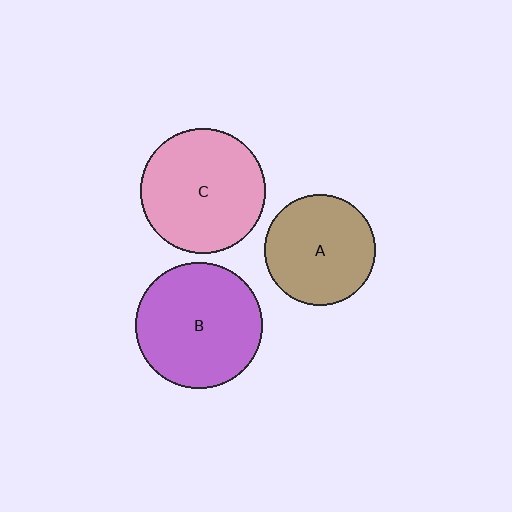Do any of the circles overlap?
No, none of the circles overlap.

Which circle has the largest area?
Circle B (purple).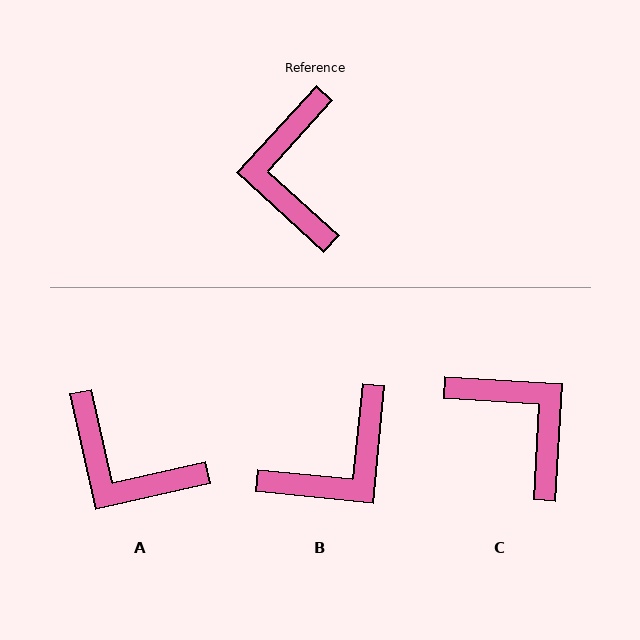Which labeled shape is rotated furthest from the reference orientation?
C, about 141 degrees away.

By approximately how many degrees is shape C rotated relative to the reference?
Approximately 141 degrees clockwise.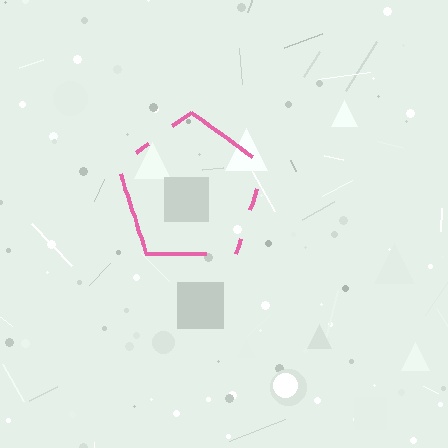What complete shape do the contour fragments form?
The contour fragments form a pentagon.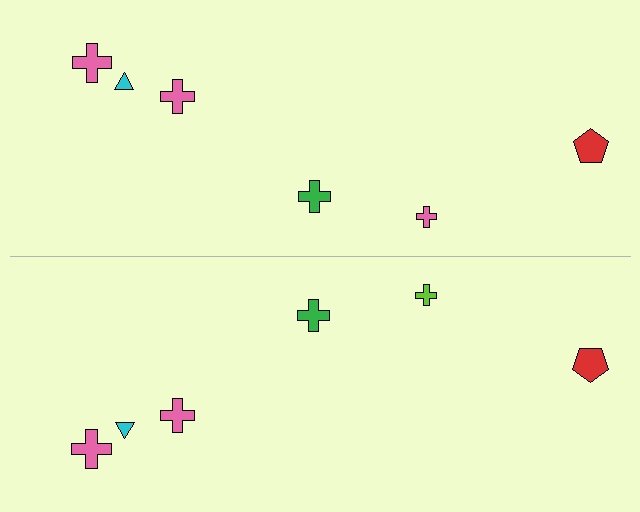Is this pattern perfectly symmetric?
No, the pattern is not perfectly symmetric. The lime cross on the bottom side breaks the symmetry — its mirror counterpart is pink.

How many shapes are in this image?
There are 12 shapes in this image.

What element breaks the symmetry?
The lime cross on the bottom side breaks the symmetry — its mirror counterpart is pink.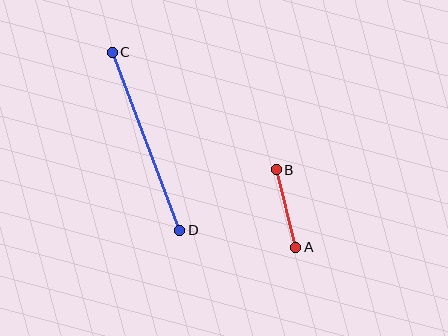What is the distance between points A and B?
The distance is approximately 80 pixels.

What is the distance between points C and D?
The distance is approximately 190 pixels.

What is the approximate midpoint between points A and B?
The midpoint is at approximately (286, 209) pixels.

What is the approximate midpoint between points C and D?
The midpoint is at approximately (146, 141) pixels.